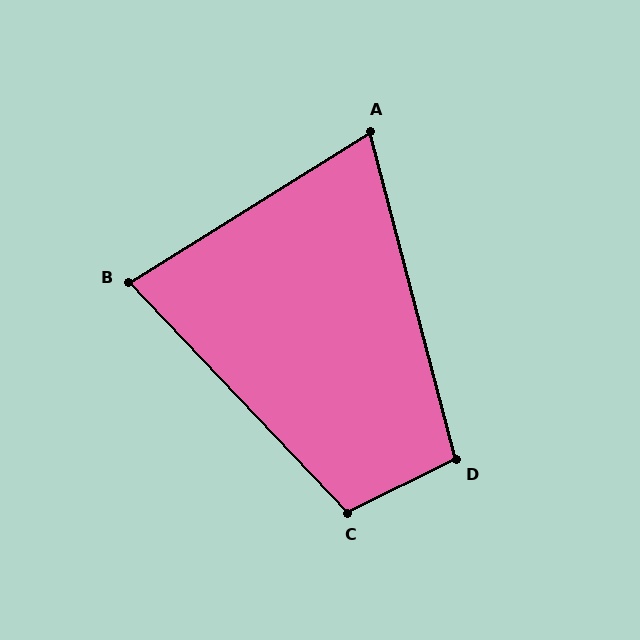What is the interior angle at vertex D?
Approximately 102 degrees (obtuse).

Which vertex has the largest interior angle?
C, at approximately 107 degrees.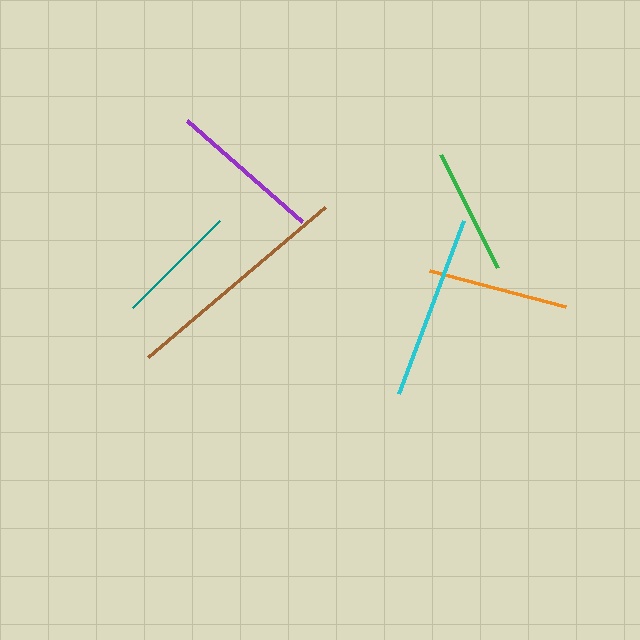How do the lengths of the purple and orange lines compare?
The purple and orange lines are approximately the same length.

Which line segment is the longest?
The brown line is the longest at approximately 232 pixels.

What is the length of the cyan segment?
The cyan segment is approximately 185 pixels long.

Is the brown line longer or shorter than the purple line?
The brown line is longer than the purple line.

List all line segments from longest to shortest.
From longest to shortest: brown, cyan, purple, orange, green, teal.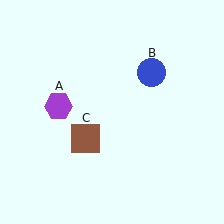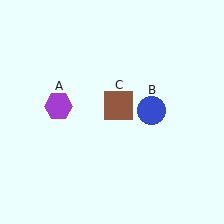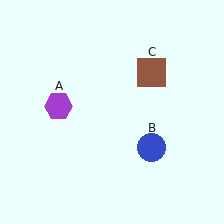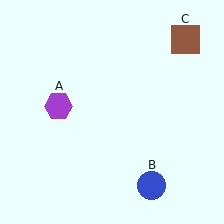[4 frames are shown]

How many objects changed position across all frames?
2 objects changed position: blue circle (object B), brown square (object C).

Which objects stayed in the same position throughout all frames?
Purple hexagon (object A) remained stationary.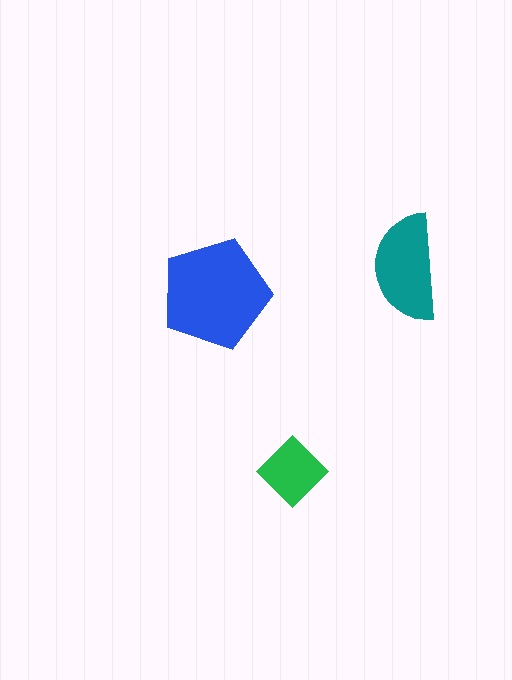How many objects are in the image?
There are 3 objects in the image.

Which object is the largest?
The blue pentagon.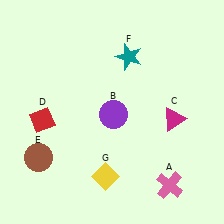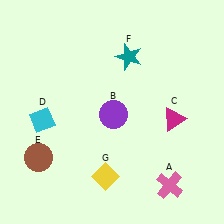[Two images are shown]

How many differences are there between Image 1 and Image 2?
There is 1 difference between the two images.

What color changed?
The diamond (D) changed from red in Image 1 to cyan in Image 2.